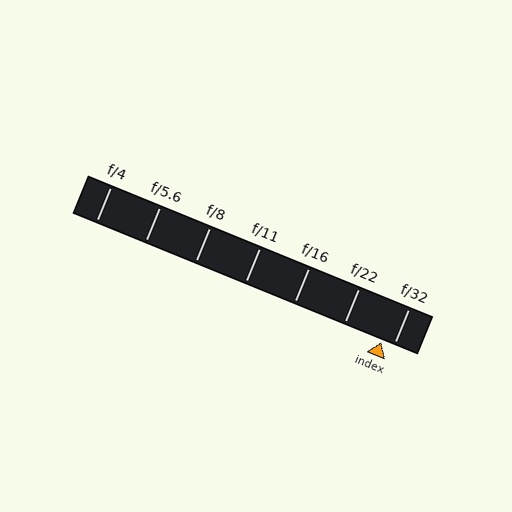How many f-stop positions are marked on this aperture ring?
There are 7 f-stop positions marked.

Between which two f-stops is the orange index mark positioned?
The index mark is between f/22 and f/32.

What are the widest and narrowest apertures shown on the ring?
The widest aperture shown is f/4 and the narrowest is f/32.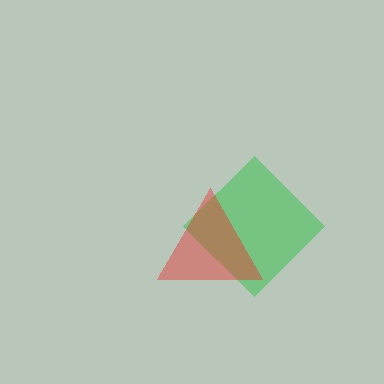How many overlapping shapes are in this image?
There are 2 overlapping shapes in the image.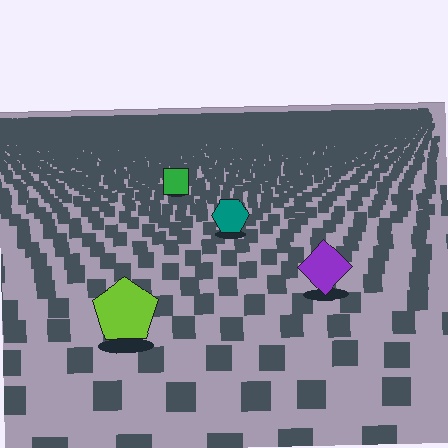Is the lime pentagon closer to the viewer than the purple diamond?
Yes. The lime pentagon is closer — you can tell from the texture gradient: the ground texture is coarser near it.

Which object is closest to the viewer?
The lime pentagon is closest. The texture marks near it are larger and more spread out.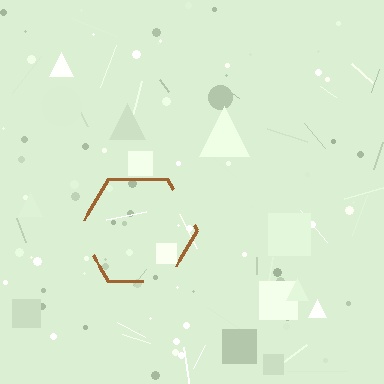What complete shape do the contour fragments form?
The contour fragments form a hexagon.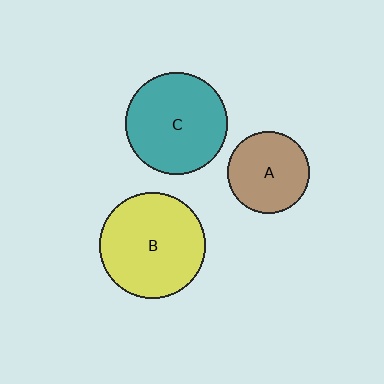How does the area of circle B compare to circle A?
Approximately 1.7 times.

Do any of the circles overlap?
No, none of the circles overlap.